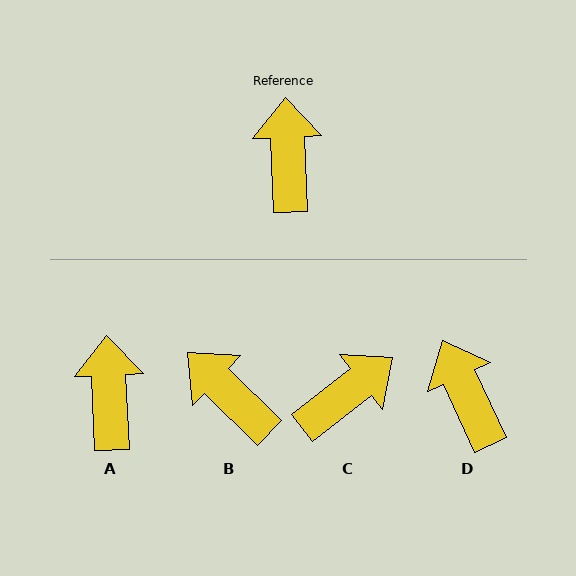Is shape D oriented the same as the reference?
No, it is off by about 22 degrees.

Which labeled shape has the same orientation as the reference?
A.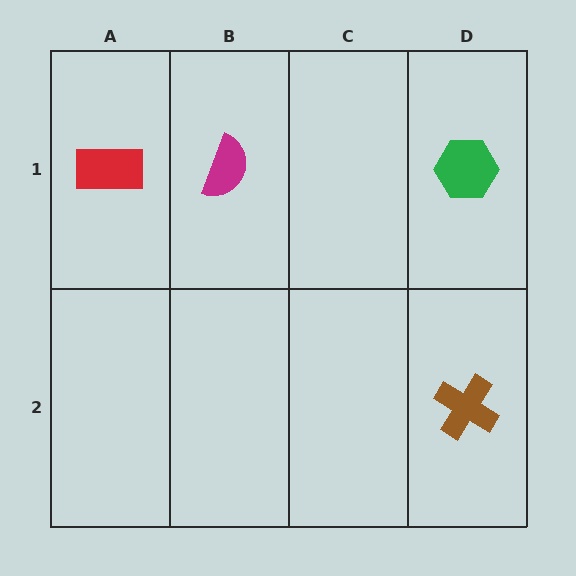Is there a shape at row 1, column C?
No, that cell is empty.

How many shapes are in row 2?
1 shape.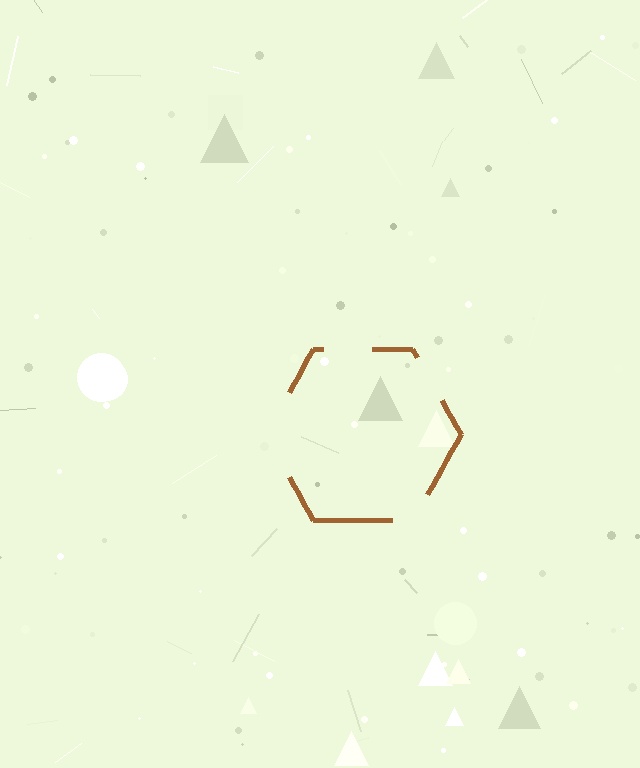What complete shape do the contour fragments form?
The contour fragments form a hexagon.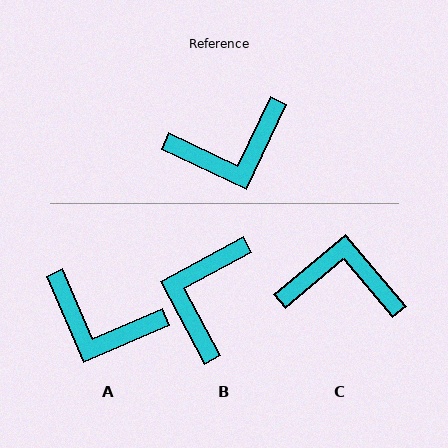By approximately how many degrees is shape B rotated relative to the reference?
Approximately 126 degrees clockwise.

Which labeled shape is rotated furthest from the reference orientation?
C, about 156 degrees away.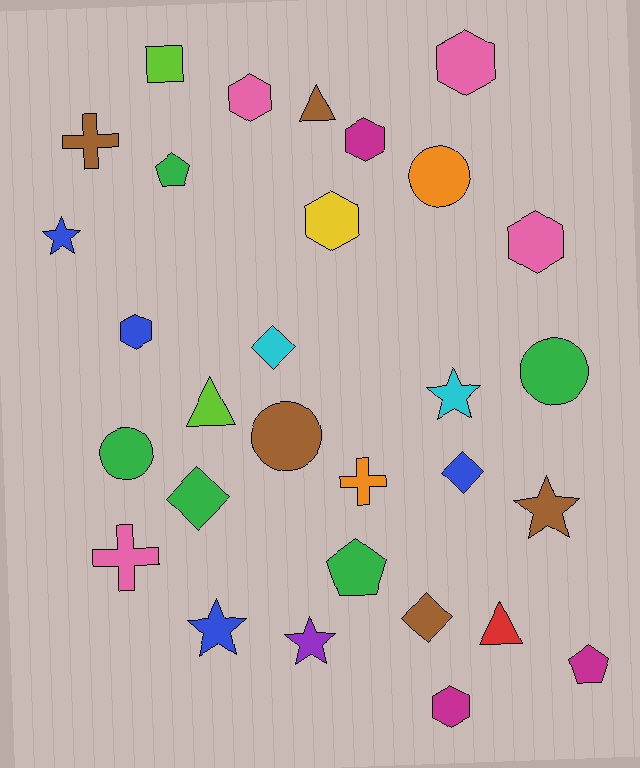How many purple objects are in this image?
There is 1 purple object.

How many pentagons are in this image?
There are 3 pentagons.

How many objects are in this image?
There are 30 objects.